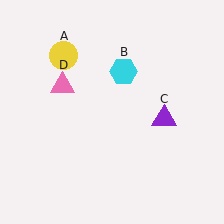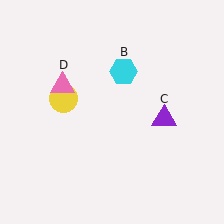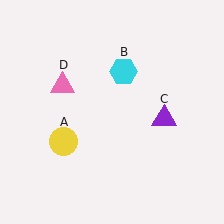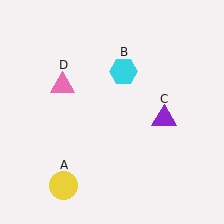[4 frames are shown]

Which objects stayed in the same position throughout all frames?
Cyan hexagon (object B) and purple triangle (object C) and pink triangle (object D) remained stationary.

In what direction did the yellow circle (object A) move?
The yellow circle (object A) moved down.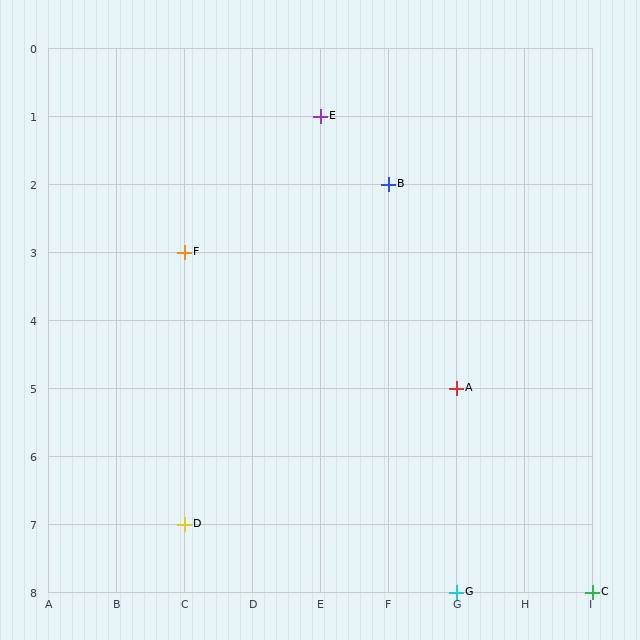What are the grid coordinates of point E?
Point E is at grid coordinates (E, 1).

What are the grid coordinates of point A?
Point A is at grid coordinates (G, 5).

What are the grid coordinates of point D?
Point D is at grid coordinates (C, 7).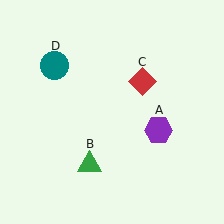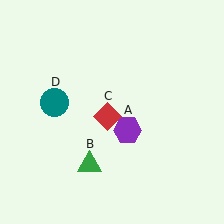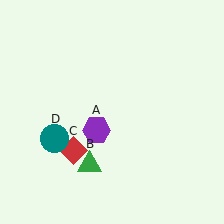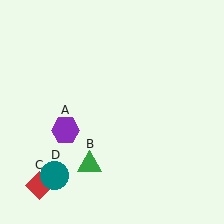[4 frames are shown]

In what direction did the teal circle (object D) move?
The teal circle (object D) moved down.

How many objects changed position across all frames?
3 objects changed position: purple hexagon (object A), red diamond (object C), teal circle (object D).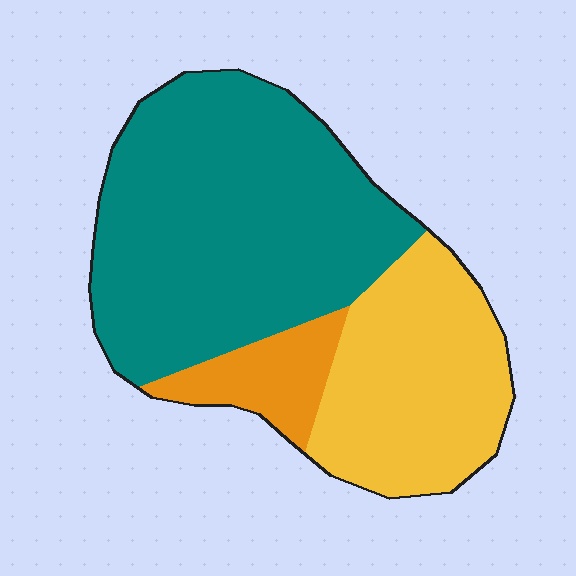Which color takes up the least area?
Orange, at roughly 10%.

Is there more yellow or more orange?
Yellow.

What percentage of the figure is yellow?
Yellow takes up about one third (1/3) of the figure.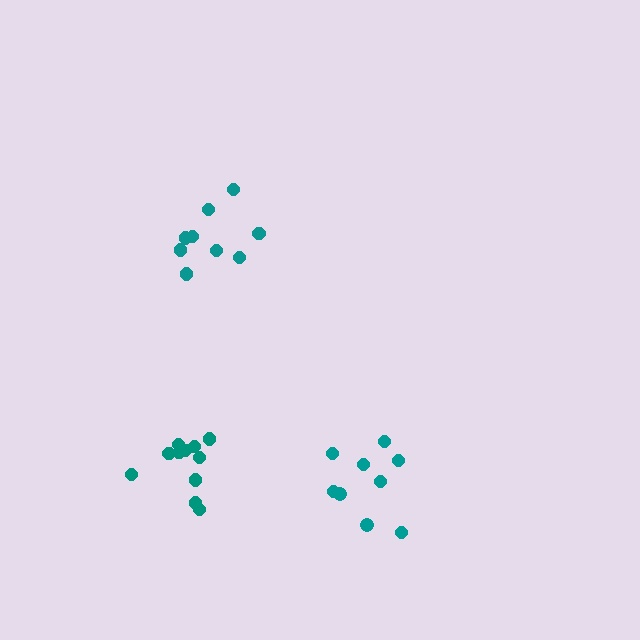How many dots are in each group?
Group 1: 11 dots, Group 2: 9 dots, Group 3: 9 dots (29 total).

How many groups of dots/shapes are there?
There are 3 groups.